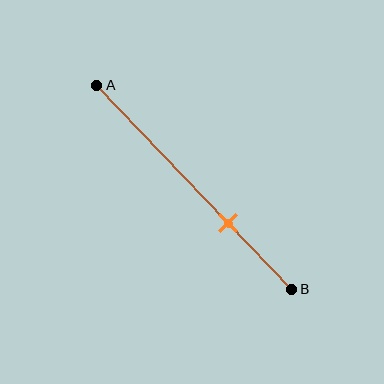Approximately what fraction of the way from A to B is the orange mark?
The orange mark is approximately 70% of the way from A to B.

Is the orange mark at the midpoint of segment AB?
No, the mark is at about 70% from A, not at the 50% midpoint.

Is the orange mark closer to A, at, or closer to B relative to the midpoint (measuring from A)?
The orange mark is closer to point B than the midpoint of segment AB.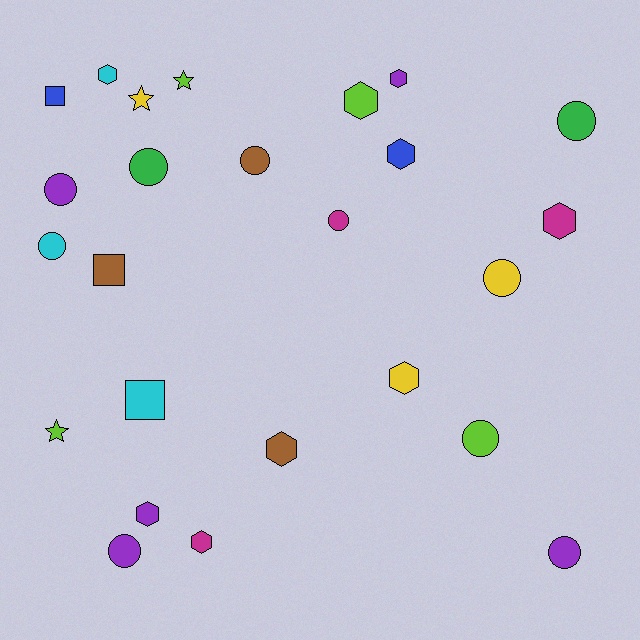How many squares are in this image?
There are 3 squares.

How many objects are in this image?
There are 25 objects.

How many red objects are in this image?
There are no red objects.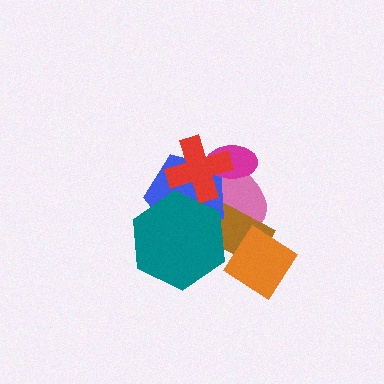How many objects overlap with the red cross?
4 objects overlap with the red cross.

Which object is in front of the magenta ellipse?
The red cross is in front of the magenta ellipse.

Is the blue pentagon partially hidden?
Yes, it is partially covered by another shape.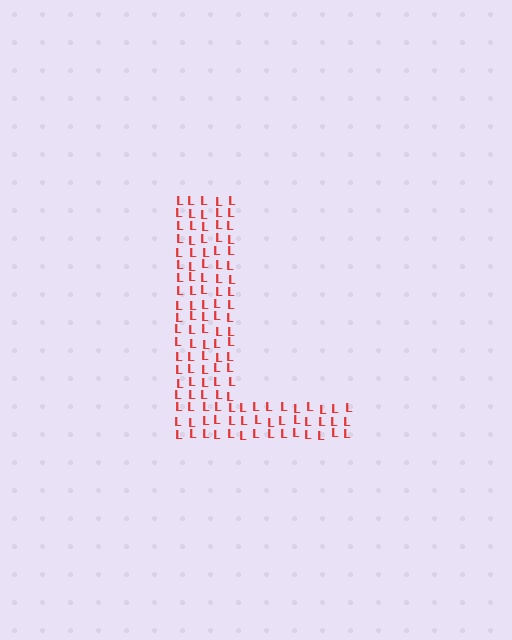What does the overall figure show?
The overall figure shows the letter L.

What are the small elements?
The small elements are letter L's.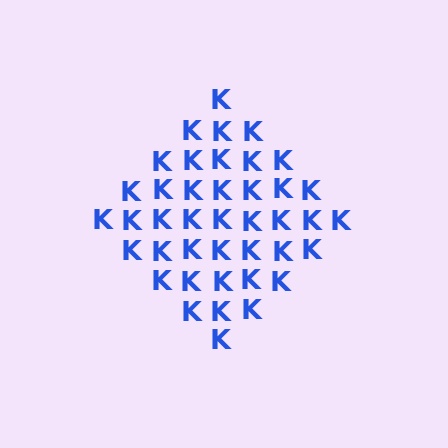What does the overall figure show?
The overall figure shows a diamond.